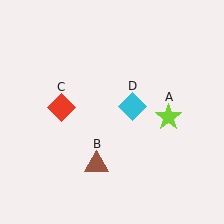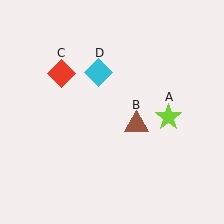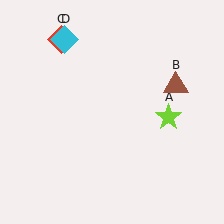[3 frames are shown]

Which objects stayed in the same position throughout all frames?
Lime star (object A) remained stationary.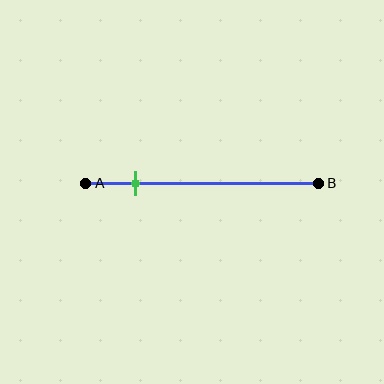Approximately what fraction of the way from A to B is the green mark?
The green mark is approximately 20% of the way from A to B.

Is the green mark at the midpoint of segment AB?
No, the mark is at about 20% from A, not at the 50% midpoint.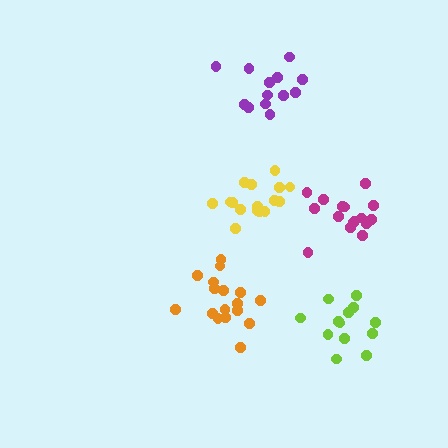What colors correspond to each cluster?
The clusters are colored: yellow, magenta, purple, orange, lime.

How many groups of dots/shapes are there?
There are 5 groups.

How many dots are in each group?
Group 1: 16 dots, Group 2: 16 dots, Group 3: 13 dots, Group 4: 17 dots, Group 5: 13 dots (75 total).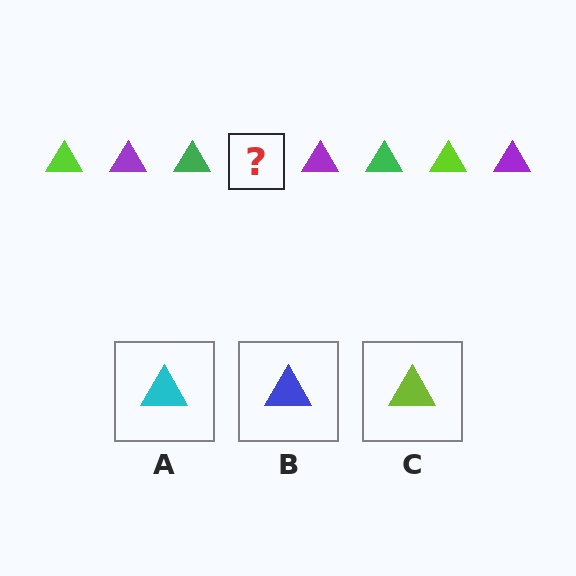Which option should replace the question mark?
Option C.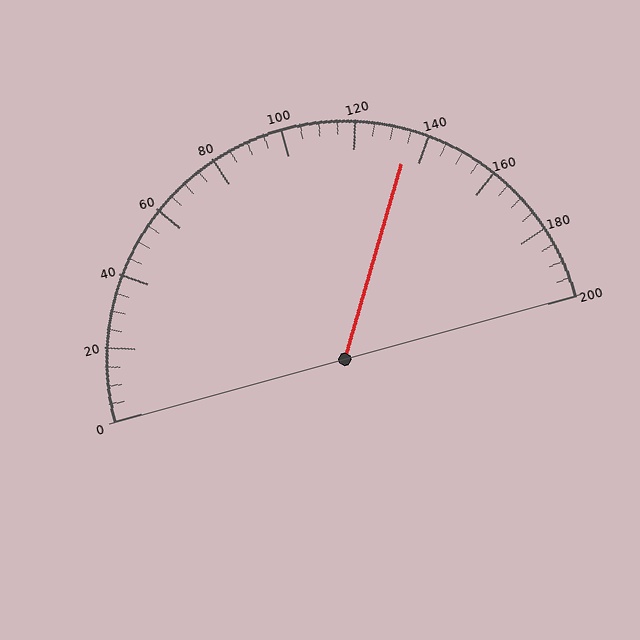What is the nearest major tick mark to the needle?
The nearest major tick mark is 140.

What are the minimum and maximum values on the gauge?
The gauge ranges from 0 to 200.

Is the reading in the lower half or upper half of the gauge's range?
The reading is in the upper half of the range (0 to 200).